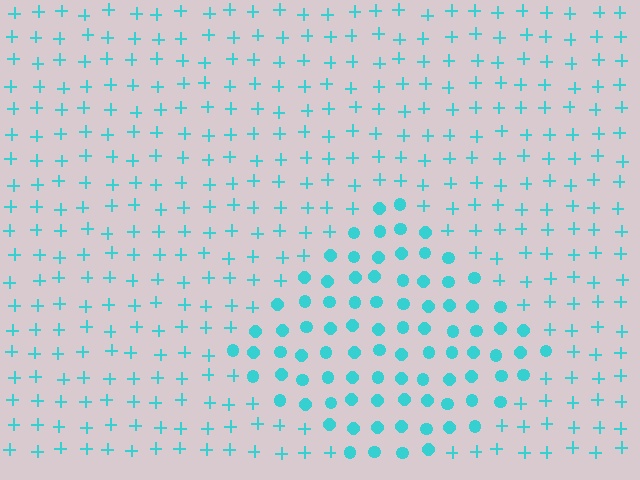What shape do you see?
I see a diamond.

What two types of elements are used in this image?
The image uses circles inside the diamond region and plus signs outside it.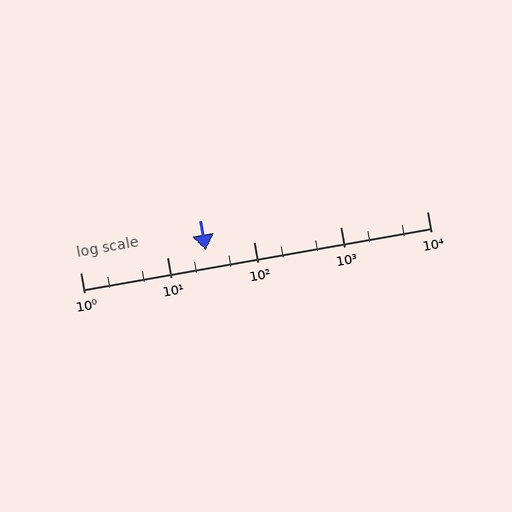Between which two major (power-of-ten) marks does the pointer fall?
The pointer is between 10 and 100.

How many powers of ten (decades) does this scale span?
The scale spans 4 decades, from 1 to 10000.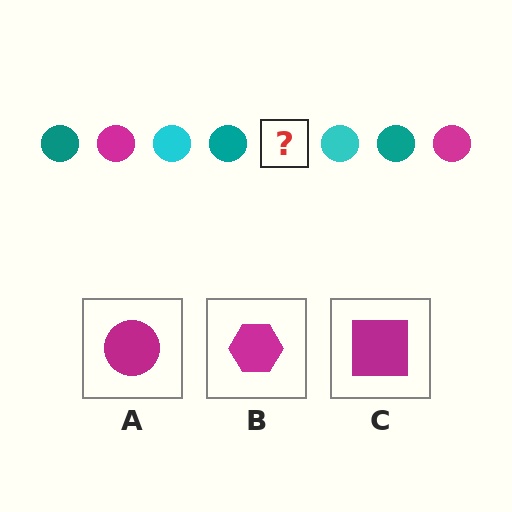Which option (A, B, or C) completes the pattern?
A.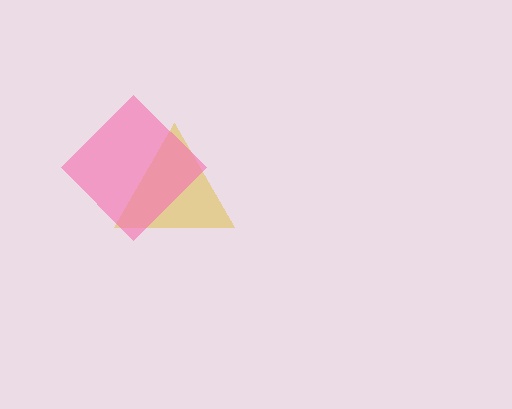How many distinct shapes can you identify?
There are 2 distinct shapes: a yellow triangle, a pink diamond.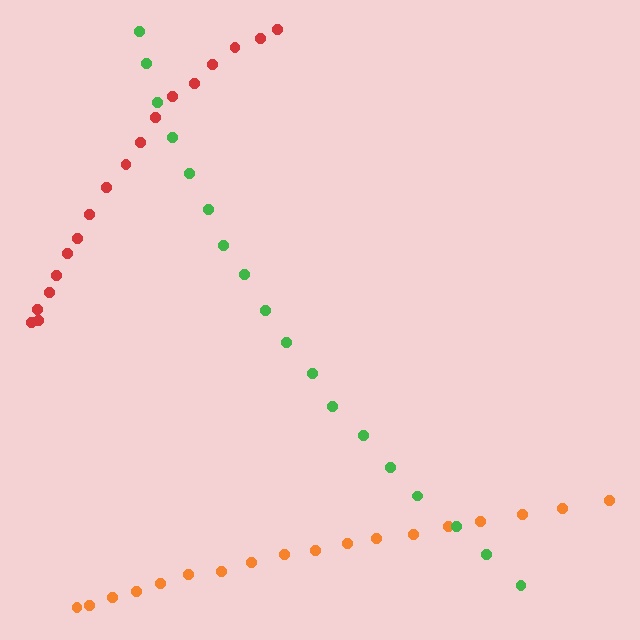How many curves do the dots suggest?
There are 3 distinct paths.